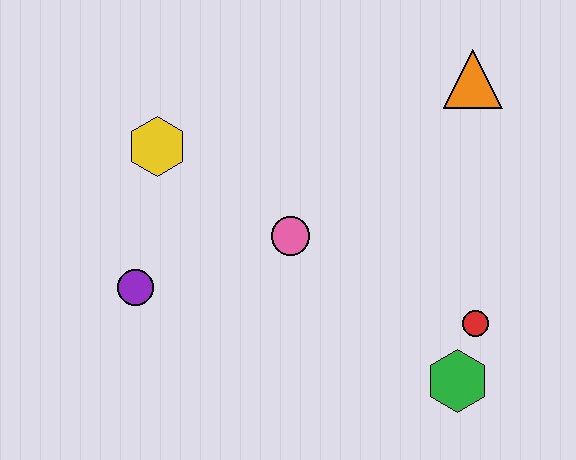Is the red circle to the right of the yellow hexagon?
Yes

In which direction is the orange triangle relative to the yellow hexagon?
The orange triangle is to the right of the yellow hexagon.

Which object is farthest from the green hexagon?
The yellow hexagon is farthest from the green hexagon.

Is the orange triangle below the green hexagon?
No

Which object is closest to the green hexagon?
The red circle is closest to the green hexagon.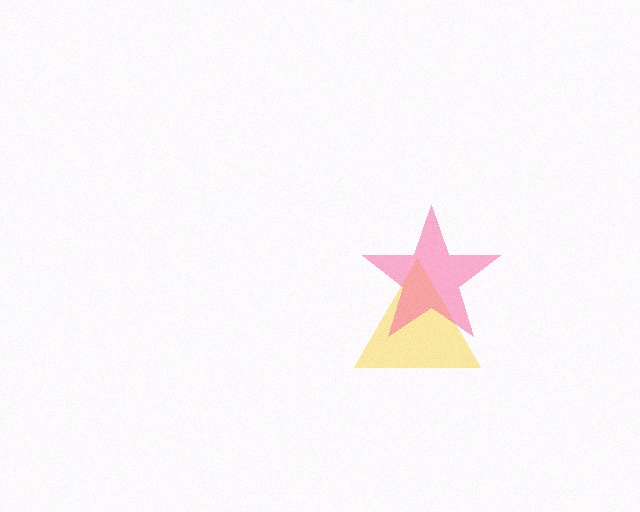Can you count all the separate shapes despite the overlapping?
Yes, there are 2 separate shapes.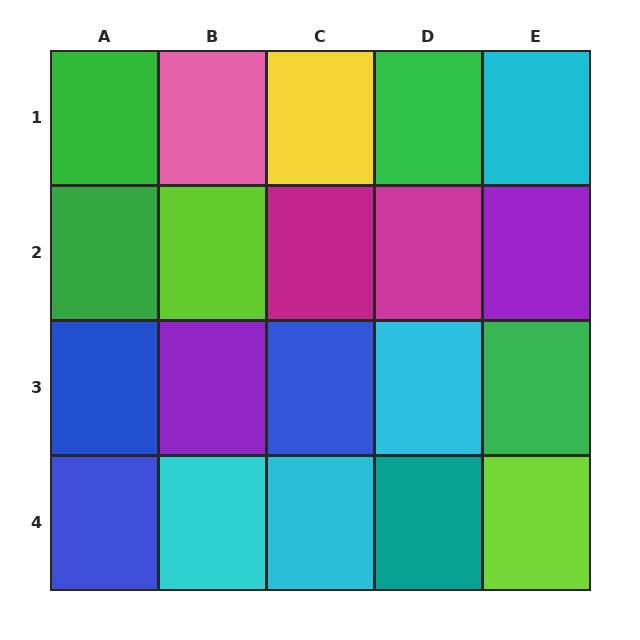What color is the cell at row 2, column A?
Green.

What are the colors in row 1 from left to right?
Green, pink, yellow, green, cyan.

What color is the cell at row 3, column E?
Green.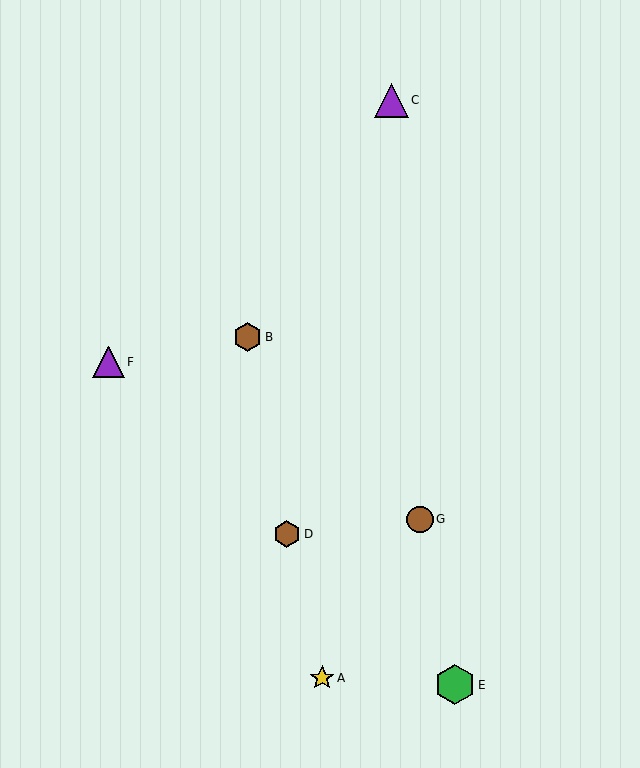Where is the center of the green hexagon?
The center of the green hexagon is at (455, 685).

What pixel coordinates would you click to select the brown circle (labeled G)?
Click at (420, 519) to select the brown circle G.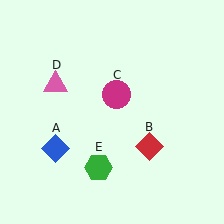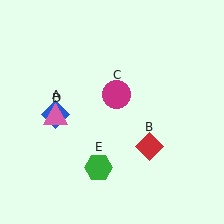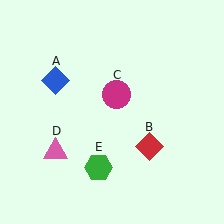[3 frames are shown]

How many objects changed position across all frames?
2 objects changed position: blue diamond (object A), pink triangle (object D).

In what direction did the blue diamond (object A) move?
The blue diamond (object A) moved up.